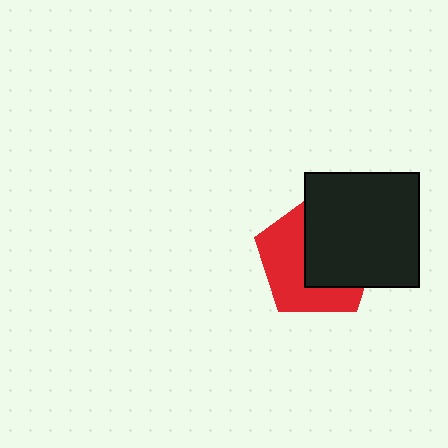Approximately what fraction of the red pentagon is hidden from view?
Roughly 52% of the red pentagon is hidden behind the black square.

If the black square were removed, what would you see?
You would see the complete red pentagon.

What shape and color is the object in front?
The object in front is a black square.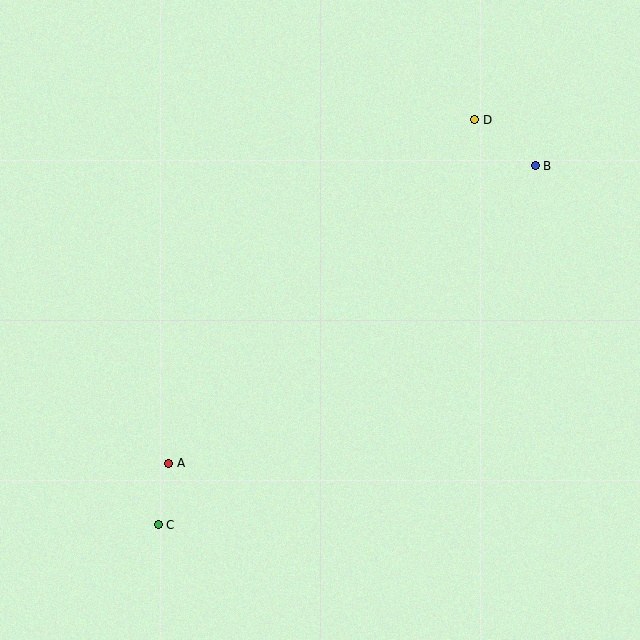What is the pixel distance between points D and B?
The distance between D and B is 76 pixels.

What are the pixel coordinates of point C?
Point C is at (158, 525).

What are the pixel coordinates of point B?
Point B is at (535, 166).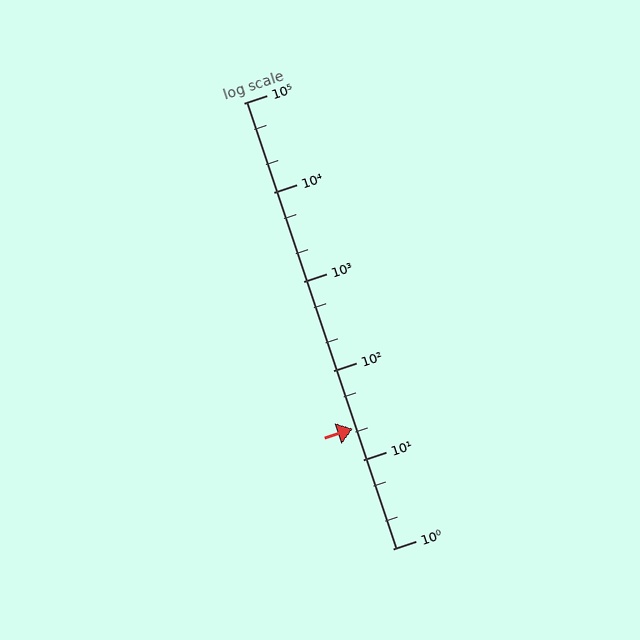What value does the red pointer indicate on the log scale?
The pointer indicates approximately 22.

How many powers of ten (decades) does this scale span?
The scale spans 5 decades, from 1 to 100000.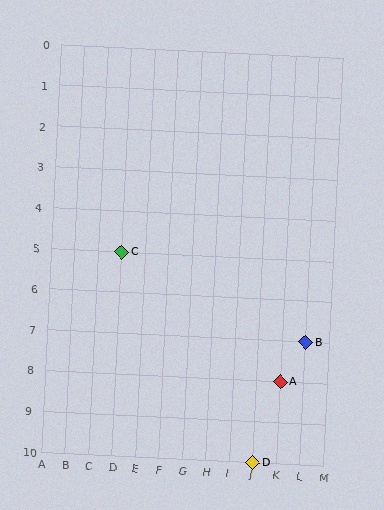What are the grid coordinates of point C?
Point C is at grid coordinates (D, 5).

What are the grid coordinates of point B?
Point B is at grid coordinates (L, 7).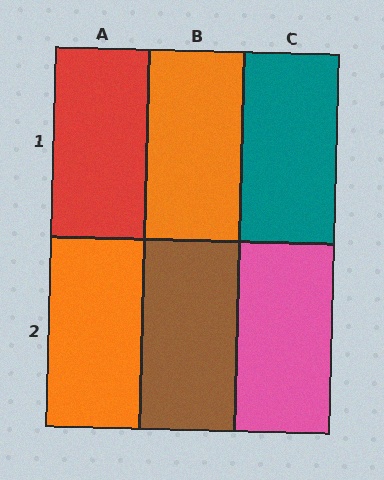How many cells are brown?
1 cell is brown.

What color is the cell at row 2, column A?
Orange.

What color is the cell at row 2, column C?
Pink.